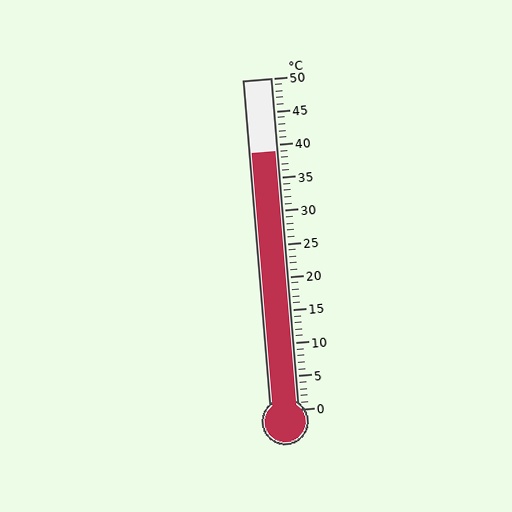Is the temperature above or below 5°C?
The temperature is above 5°C.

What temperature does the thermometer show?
The thermometer shows approximately 39°C.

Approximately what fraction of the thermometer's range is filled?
The thermometer is filled to approximately 80% of its range.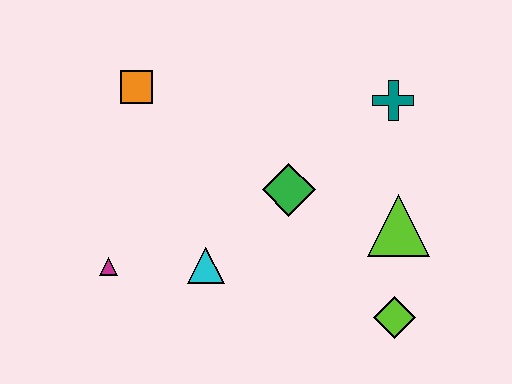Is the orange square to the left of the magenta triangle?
No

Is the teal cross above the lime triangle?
Yes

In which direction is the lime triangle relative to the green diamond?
The lime triangle is to the right of the green diamond.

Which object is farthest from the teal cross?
The magenta triangle is farthest from the teal cross.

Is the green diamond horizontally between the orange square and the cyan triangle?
No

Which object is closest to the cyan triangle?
The magenta triangle is closest to the cyan triangle.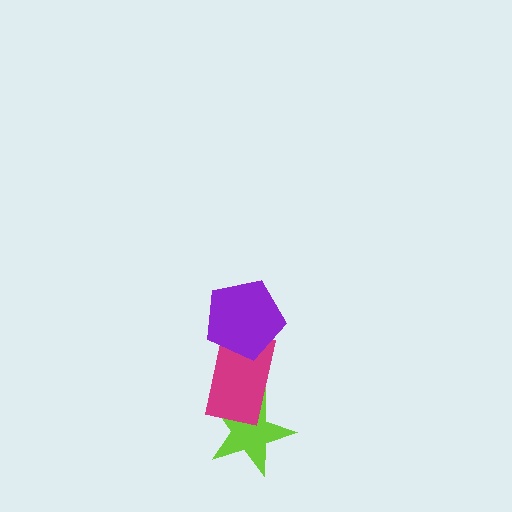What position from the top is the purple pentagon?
The purple pentagon is 1st from the top.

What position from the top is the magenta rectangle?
The magenta rectangle is 2nd from the top.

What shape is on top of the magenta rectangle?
The purple pentagon is on top of the magenta rectangle.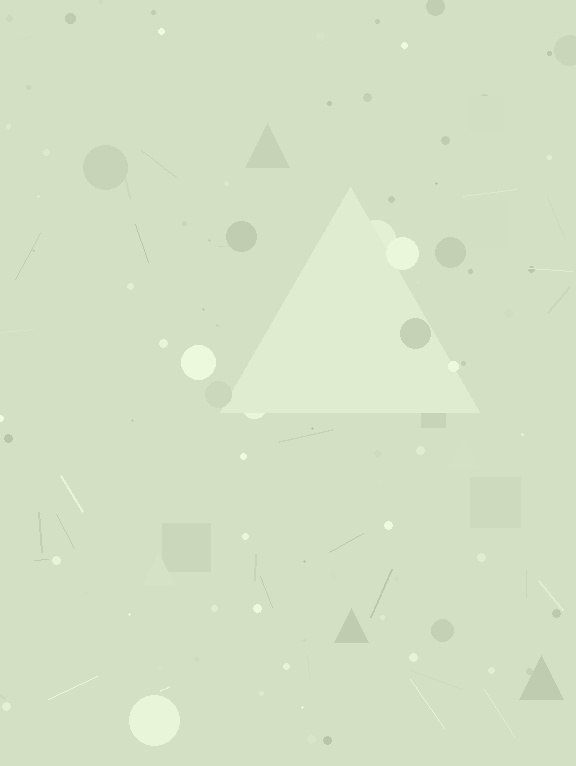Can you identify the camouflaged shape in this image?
The camouflaged shape is a triangle.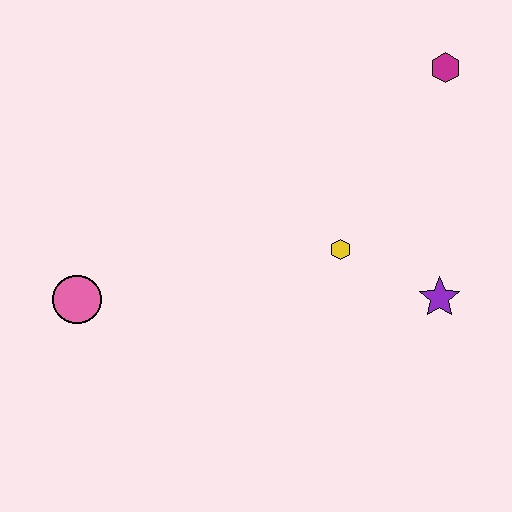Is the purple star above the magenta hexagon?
No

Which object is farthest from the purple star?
The pink circle is farthest from the purple star.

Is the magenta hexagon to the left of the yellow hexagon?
No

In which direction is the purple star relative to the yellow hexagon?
The purple star is to the right of the yellow hexagon.